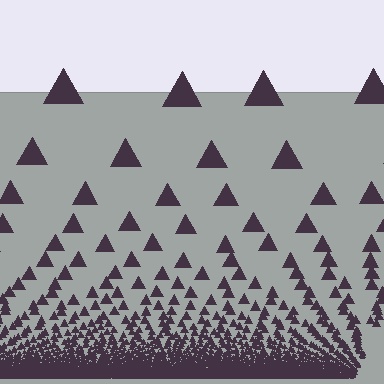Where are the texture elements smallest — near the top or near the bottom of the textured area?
Near the bottom.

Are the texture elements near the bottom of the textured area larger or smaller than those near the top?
Smaller. The gradient is inverted — elements near the bottom are smaller and denser.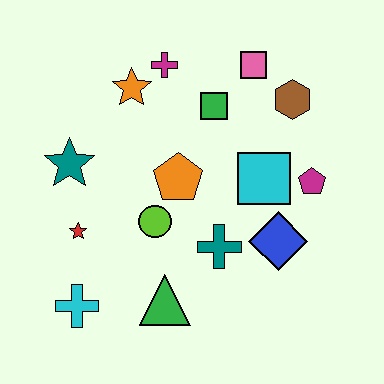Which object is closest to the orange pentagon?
The lime circle is closest to the orange pentagon.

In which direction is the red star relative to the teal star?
The red star is below the teal star.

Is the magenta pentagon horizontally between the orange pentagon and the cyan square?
No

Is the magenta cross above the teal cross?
Yes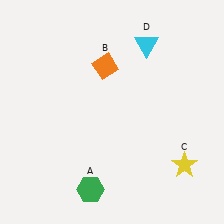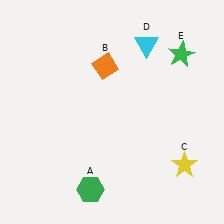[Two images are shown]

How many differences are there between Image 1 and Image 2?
There is 1 difference between the two images.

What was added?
A green star (E) was added in Image 2.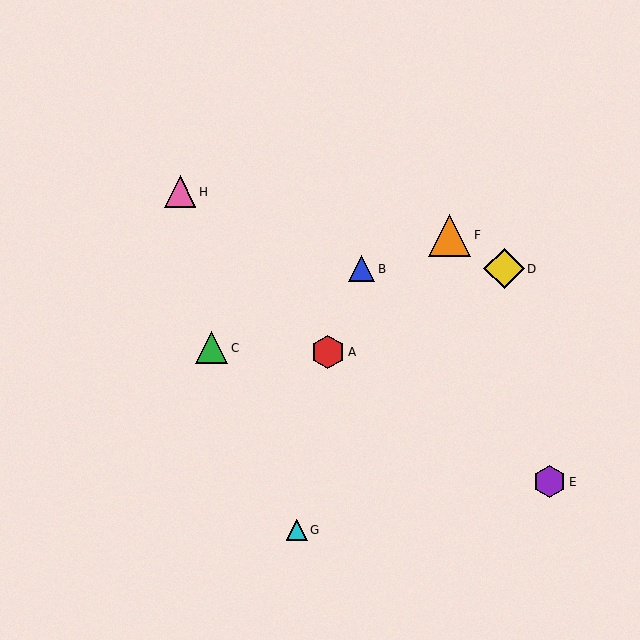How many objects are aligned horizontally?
2 objects (B, D) are aligned horizontally.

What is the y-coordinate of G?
Object G is at y≈530.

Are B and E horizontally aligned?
No, B is at y≈269 and E is at y≈482.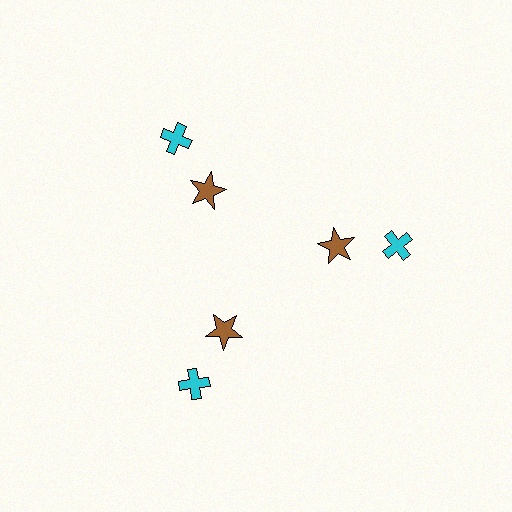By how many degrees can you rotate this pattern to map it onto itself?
The pattern maps onto itself every 120 degrees of rotation.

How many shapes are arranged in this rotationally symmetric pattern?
There are 6 shapes, arranged in 3 groups of 2.